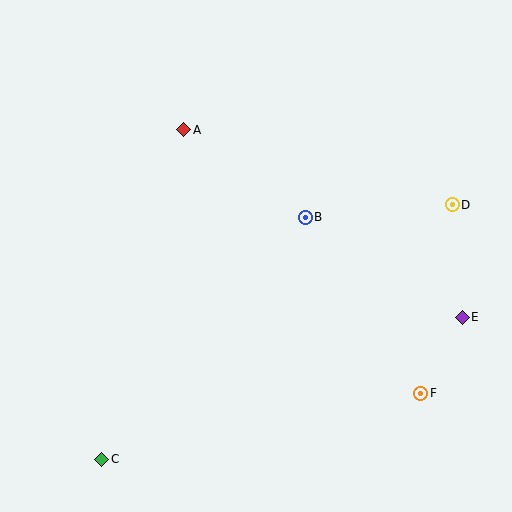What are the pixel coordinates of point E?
Point E is at (462, 317).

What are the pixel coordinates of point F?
Point F is at (421, 393).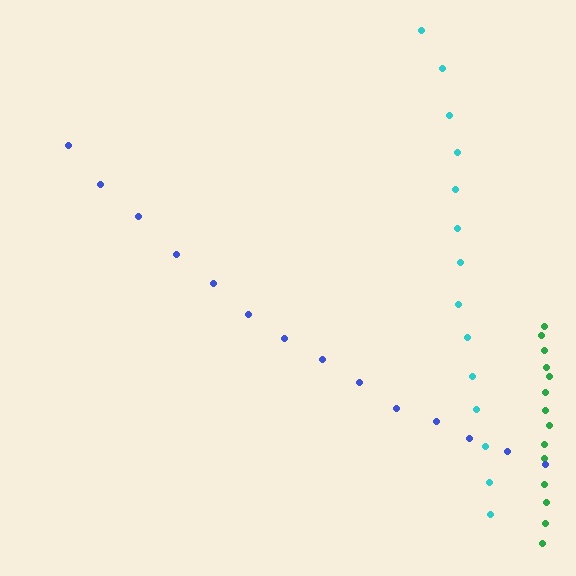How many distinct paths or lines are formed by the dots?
There are 3 distinct paths.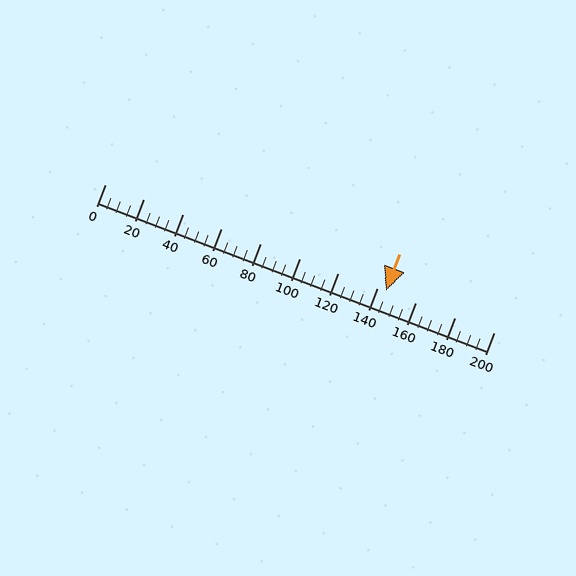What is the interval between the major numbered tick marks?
The major tick marks are spaced 20 units apart.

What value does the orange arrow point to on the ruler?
The orange arrow points to approximately 144.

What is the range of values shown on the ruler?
The ruler shows values from 0 to 200.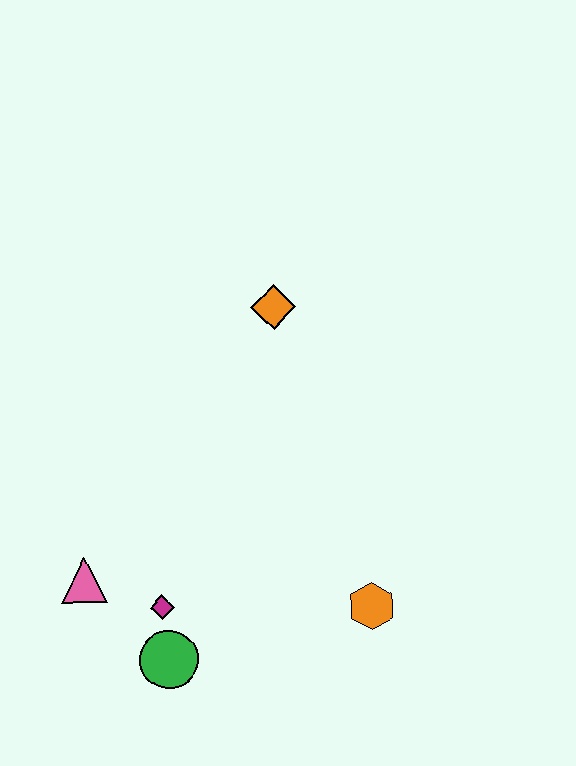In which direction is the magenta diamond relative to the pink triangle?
The magenta diamond is to the right of the pink triangle.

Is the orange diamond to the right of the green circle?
Yes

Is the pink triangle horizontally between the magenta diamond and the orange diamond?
No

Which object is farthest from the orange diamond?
The green circle is farthest from the orange diamond.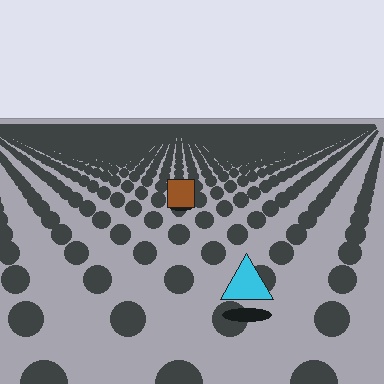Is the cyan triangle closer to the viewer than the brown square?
Yes. The cyan triangle is closer — you can tell from the texture gradient: the ground texture is coarser near it.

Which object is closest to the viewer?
The cyan triangle is closest. The texture marks near it are larger and more spread out.